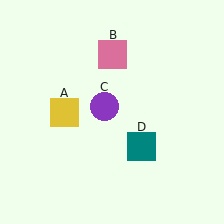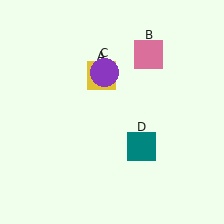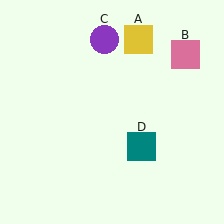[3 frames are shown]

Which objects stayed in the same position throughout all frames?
Teal square (object D) remained stationary.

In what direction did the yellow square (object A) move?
The yellow square (object A) moved up and to the right.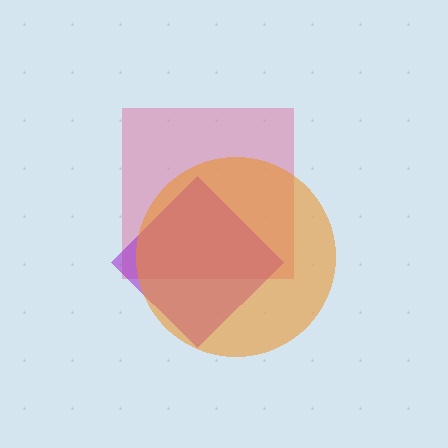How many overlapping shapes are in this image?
There are 3 overlapping shapes in the image.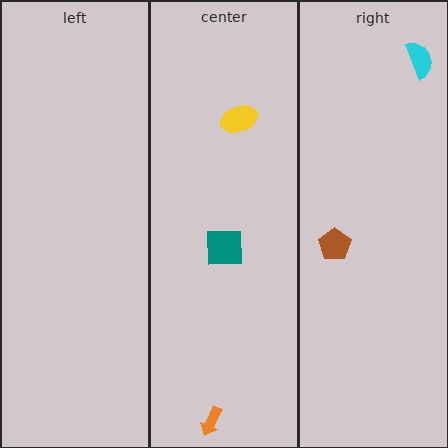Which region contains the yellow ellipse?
The center region.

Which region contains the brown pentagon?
The right region.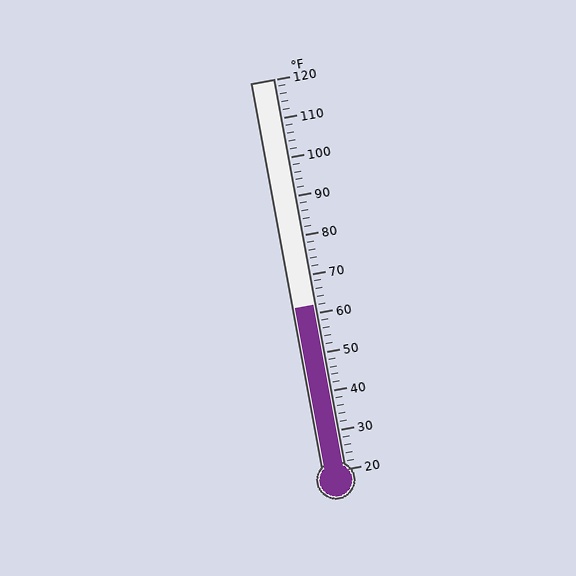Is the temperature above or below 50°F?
The temperature is above 50°F.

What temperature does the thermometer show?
The thermometer shows approximately 62°F.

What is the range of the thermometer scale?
The thermometer scale ranges from 20°F to 120°F.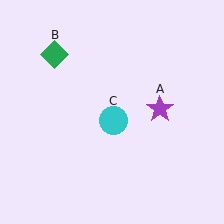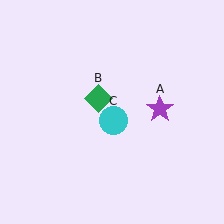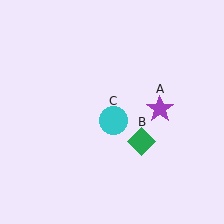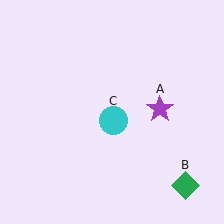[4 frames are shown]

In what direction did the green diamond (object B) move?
The green diamond (object B) moved down and to the right.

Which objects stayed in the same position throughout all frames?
Purple star (object A) and cyan circle (object C) remained stationary.